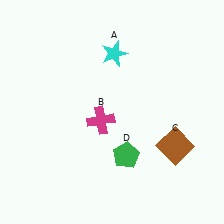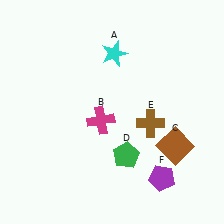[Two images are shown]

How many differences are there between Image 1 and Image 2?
There are 2 differences between the two images.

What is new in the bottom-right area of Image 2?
A brown cross (E) was added in the bottom-right area of Image 2.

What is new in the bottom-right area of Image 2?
A purple pentagon (F) was added in the bottom-right area of Image 2.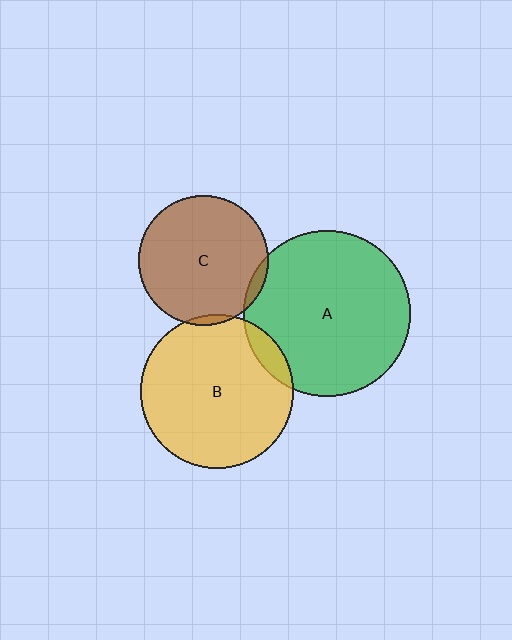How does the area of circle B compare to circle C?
Approximately 1.4 times.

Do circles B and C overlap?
Yes.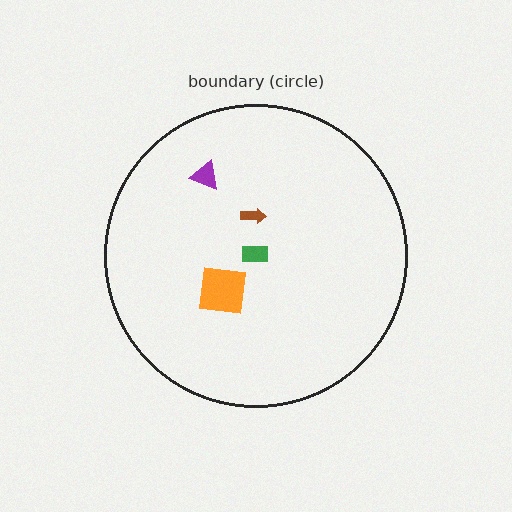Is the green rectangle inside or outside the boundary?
Inside.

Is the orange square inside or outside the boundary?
Inside.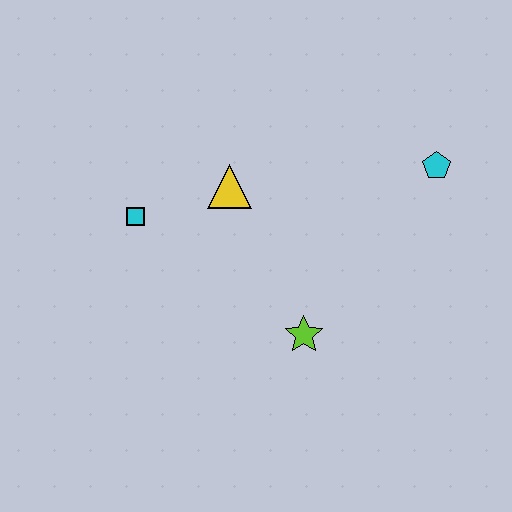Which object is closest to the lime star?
The yellow triangle is closest to the lime star.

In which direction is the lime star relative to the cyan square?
The lime star is to the right of the cyan square.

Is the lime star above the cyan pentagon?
No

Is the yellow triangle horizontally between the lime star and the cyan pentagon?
No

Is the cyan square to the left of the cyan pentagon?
Yes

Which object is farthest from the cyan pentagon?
The cyan square is farthest from the cyan pentagon.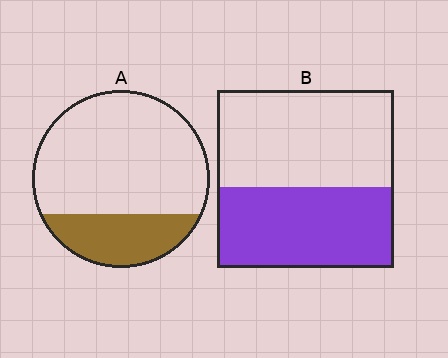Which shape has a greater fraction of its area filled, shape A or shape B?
Shape B.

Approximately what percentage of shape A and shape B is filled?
A is approximately 25% and B is approximately 45%.